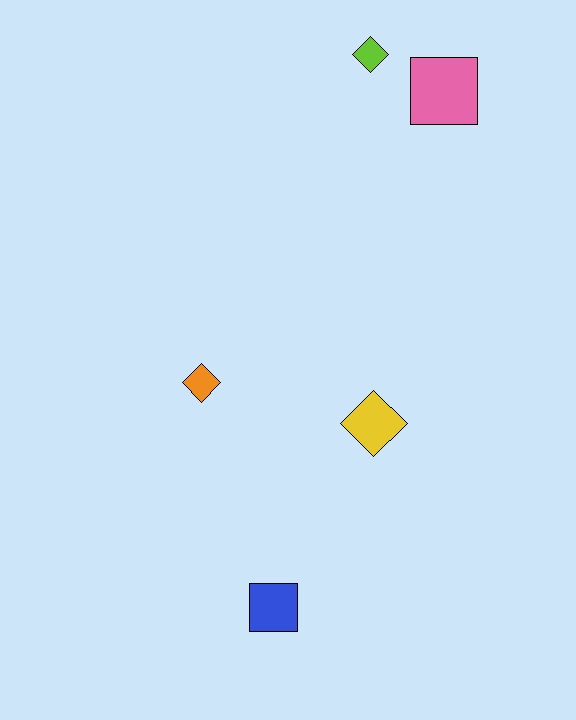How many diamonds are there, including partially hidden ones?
There are 3 diamonds.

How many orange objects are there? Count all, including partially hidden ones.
There is 1 orange object.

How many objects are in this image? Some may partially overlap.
There are 5 objects.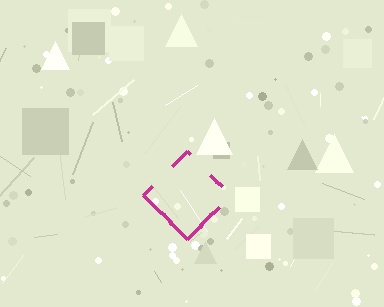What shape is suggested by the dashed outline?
The dashed outline suggests a diamond.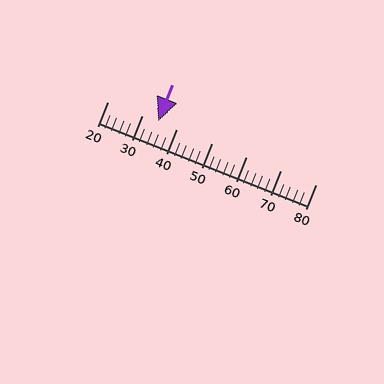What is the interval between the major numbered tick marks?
The major tick marks are spaced 10 units apart.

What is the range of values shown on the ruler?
The ruler shows values from 20 to 80.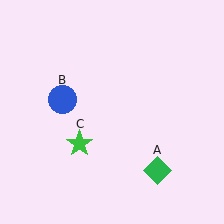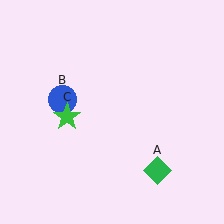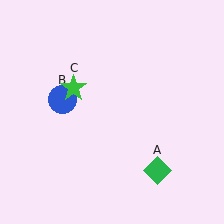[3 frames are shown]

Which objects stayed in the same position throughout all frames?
Green diamond (object A) and blue circle (object B) remained stationary.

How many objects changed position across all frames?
1 object changed position: green star (object C).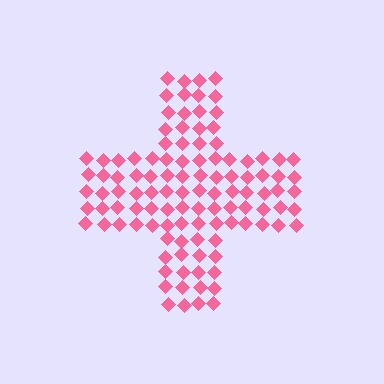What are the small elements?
The small elements are diamonds.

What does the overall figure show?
The overall figure shows a cross.